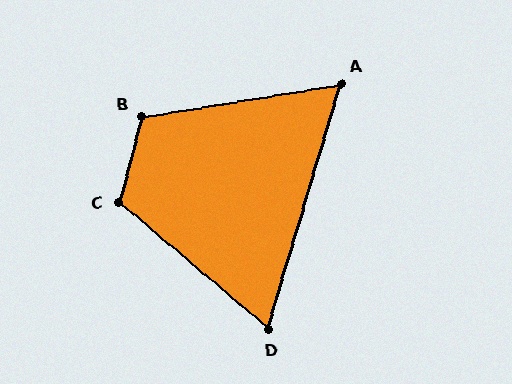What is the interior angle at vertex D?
Approximately 66 degrees (acute).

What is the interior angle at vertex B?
Approximately 114 degrees (obtuse).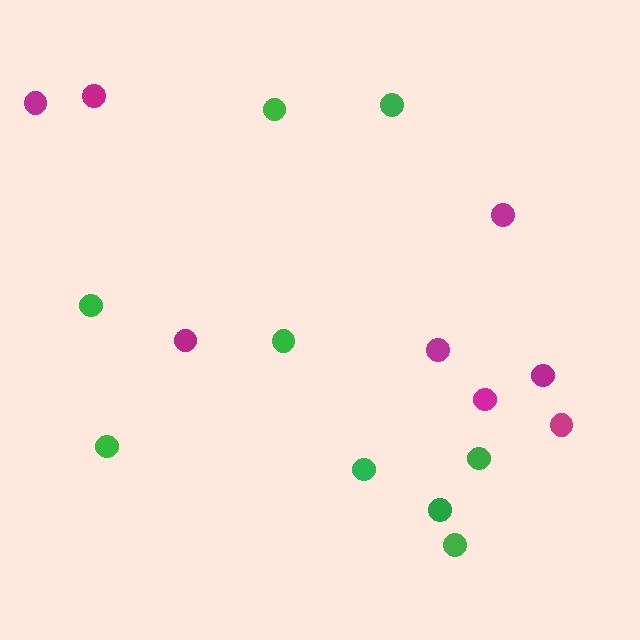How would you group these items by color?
There are 2 groups: one group of magenta circles (8) and one group of green circles (9).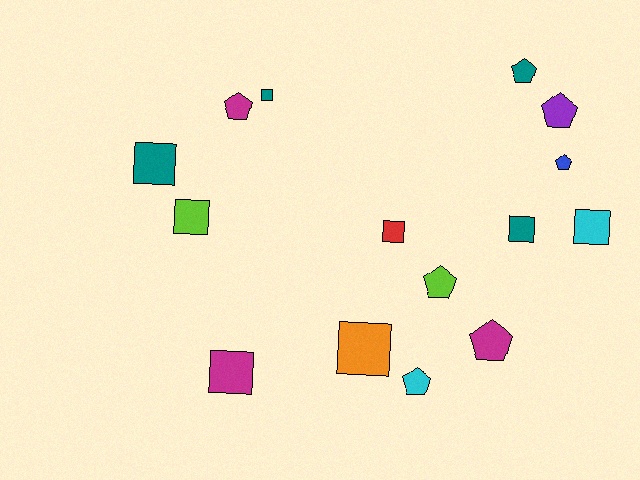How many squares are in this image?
There are 8 squares.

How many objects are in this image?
There are 15 objects.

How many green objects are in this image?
There are no green objects.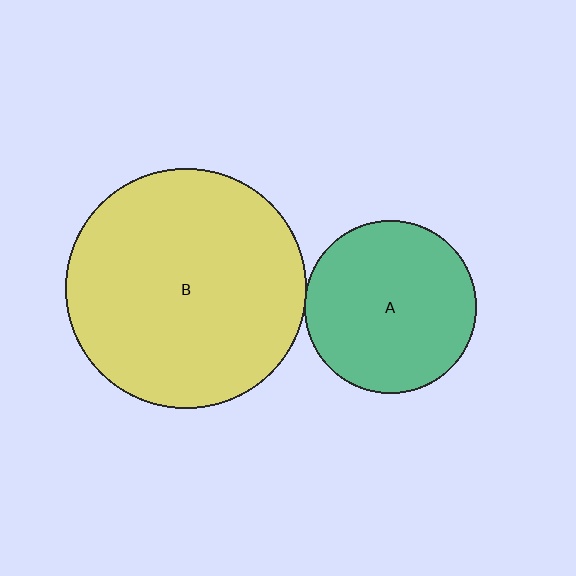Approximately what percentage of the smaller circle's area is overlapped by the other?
Approximately 5%.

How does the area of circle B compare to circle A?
Approximately 2.0 times.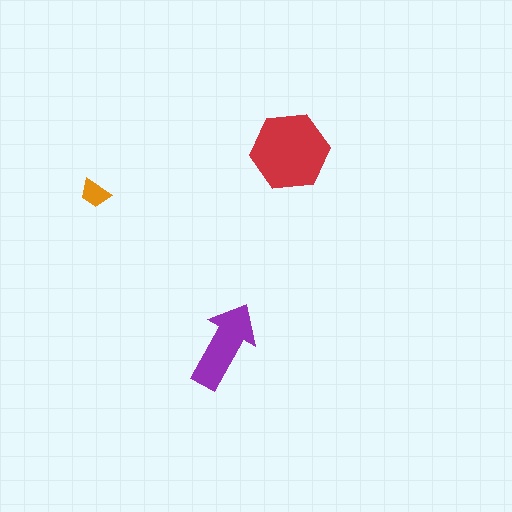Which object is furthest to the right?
The red hexagon is rightmost.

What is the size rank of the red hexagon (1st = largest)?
1st.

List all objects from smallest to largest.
The orange trapezoid, the purple arrow, the red hexagon.